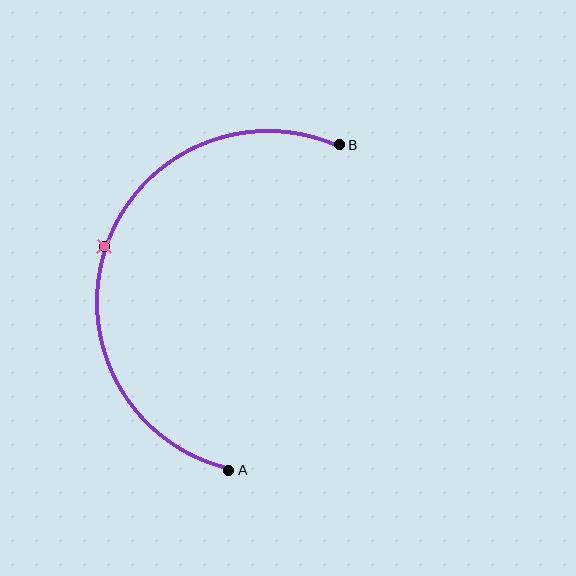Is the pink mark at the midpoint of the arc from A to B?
Yes. The pink mark lies on the arc at equal arc-length from both A and B — it is the arc midpoint.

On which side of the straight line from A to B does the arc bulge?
The arc bulges to the left of the straight line connecting A and B.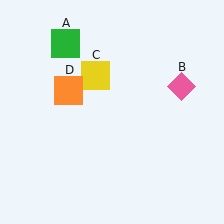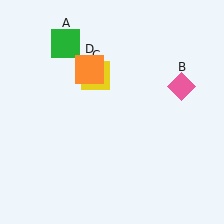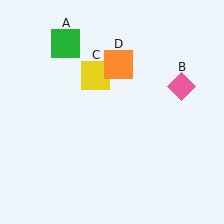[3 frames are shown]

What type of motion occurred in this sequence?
The orange square (object D) rotated clockwise around the center of the scene.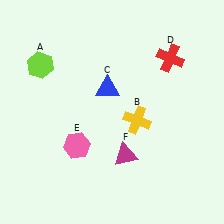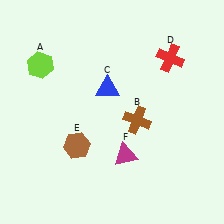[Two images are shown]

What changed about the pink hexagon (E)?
In Image 1, E is pink. In Image 2, it changed to brown.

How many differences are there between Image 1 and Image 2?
There are 2 differences between the two images.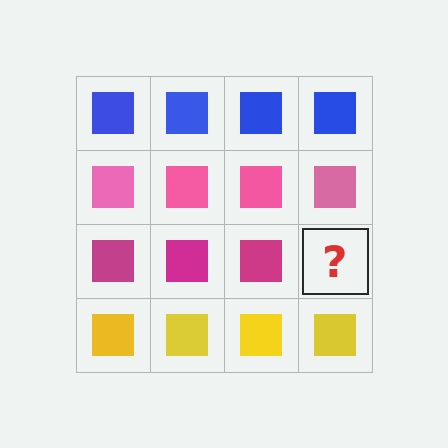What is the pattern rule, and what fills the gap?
The rule is that each row has a consistent color. The gap should be filled with a magenta square.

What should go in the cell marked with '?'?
The missing cell should contain a magenta square.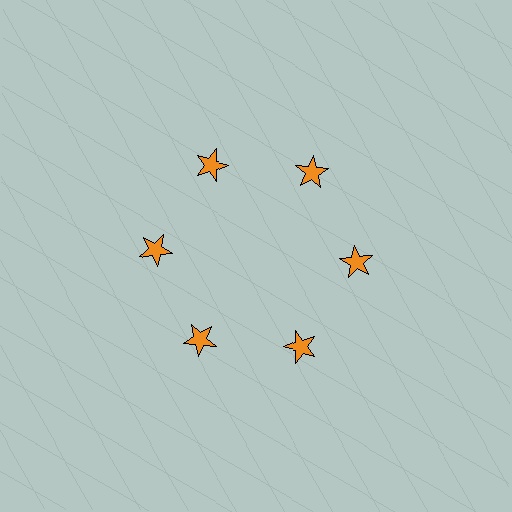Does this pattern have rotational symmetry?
Yes, this pattern has 6-fold rotational symmetry. It looks the same after rotating 60 degrees around the center.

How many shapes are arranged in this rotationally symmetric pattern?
There are 6 shapes, arranged in 6 groups of 1.